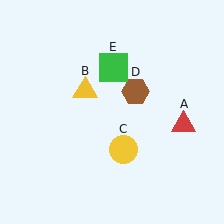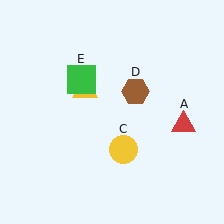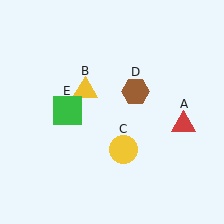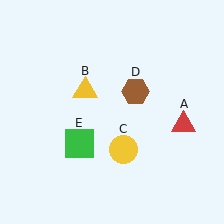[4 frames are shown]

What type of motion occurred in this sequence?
The green square (object E) rotated counterclockwise around the center of the scene.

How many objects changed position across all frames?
1 object changed position: green square (object E).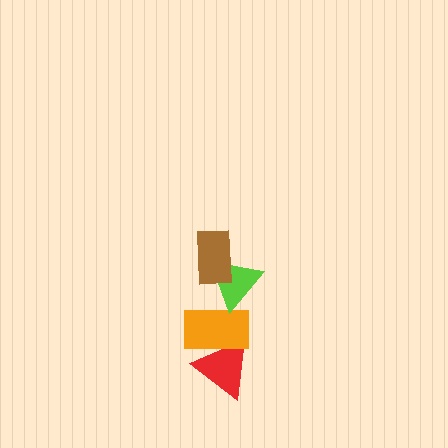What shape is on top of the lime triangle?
The brown rectangle is on top of the lime triangle.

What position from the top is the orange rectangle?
The orange rectangle is 3rd from the top.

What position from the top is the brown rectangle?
The brown rectangle is 1st from the top.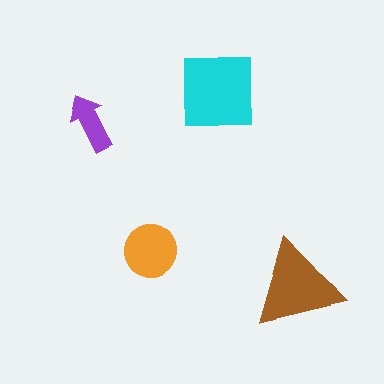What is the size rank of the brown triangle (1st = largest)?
2nd.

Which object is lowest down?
The brown triangle is bottommost.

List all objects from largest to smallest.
The cyan square, the brown triangle, the orange circle, the purple arrow.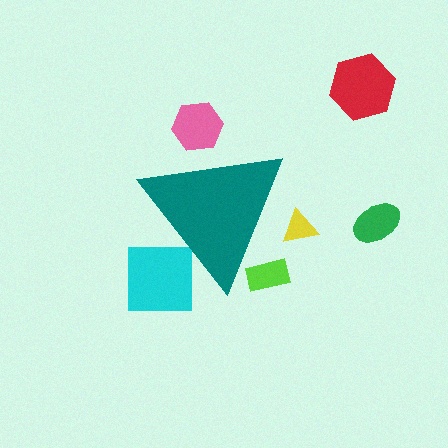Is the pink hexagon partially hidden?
Yes, the pink hexagon is partially hidden behind the teal triangle.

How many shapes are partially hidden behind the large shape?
4 shapes are partially hidden.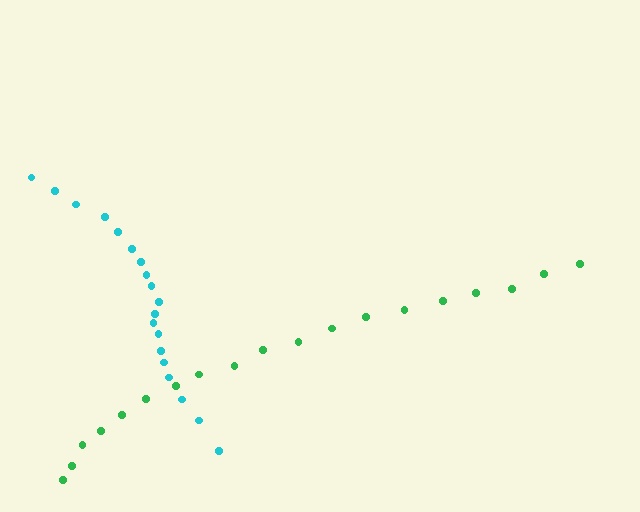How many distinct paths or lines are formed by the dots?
There are 2 distinct paths.